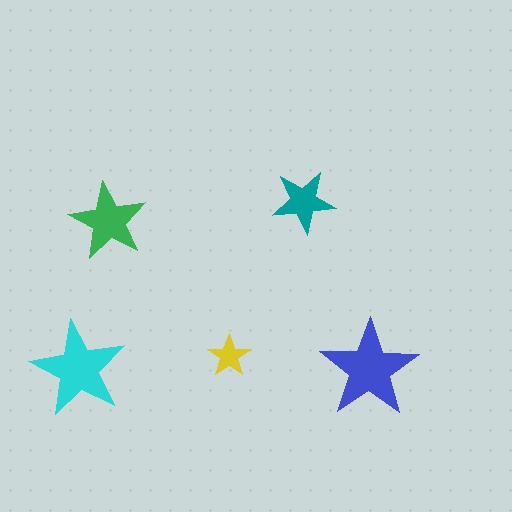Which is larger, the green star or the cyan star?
The cyan one.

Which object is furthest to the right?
The blue star is rightmost.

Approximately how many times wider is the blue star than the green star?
About 1.5 times wider.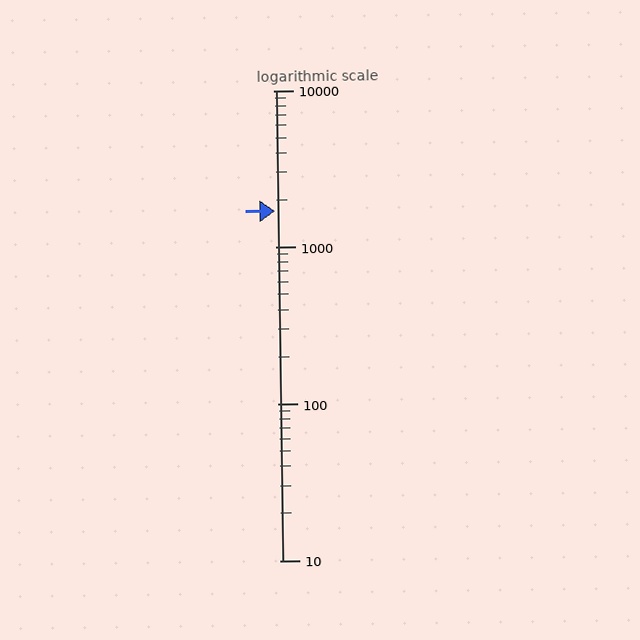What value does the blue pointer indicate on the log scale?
The pointer indicates approximately 1700.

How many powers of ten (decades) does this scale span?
The scale spans 3 decades, from 10 to 10000.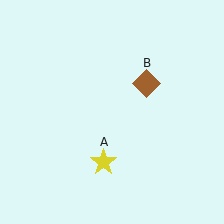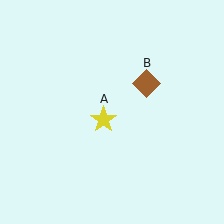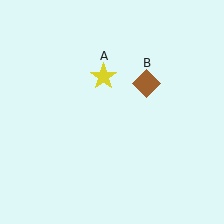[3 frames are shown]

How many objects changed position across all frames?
1 object changed position: yellow star (object A).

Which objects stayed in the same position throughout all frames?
Brown diamond (object B) remained stationary.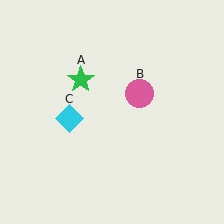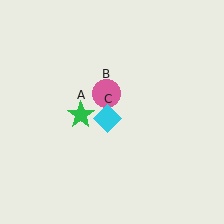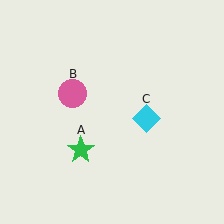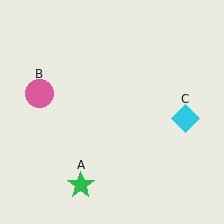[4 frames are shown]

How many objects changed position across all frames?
3 objects changed position: green star (object A), pink circle (object B), cyan diamond (object C).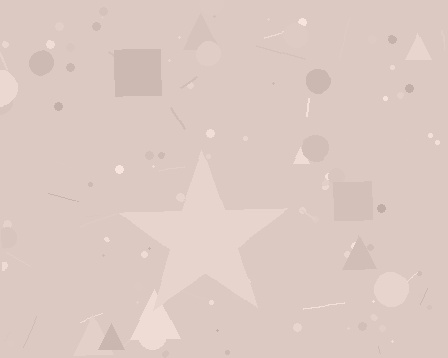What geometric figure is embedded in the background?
A star is embedded in the background.